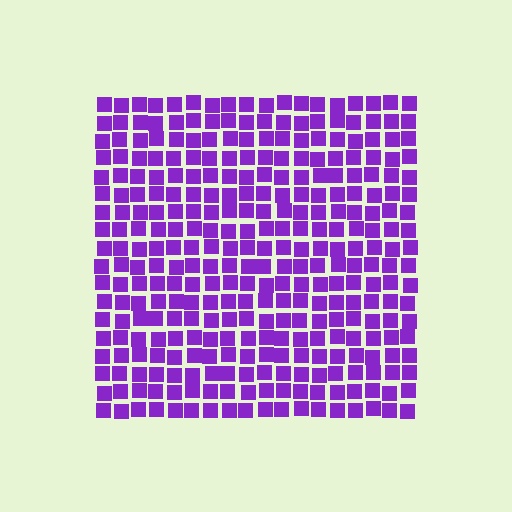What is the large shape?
The large shape is a square.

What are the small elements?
The small elements are squares.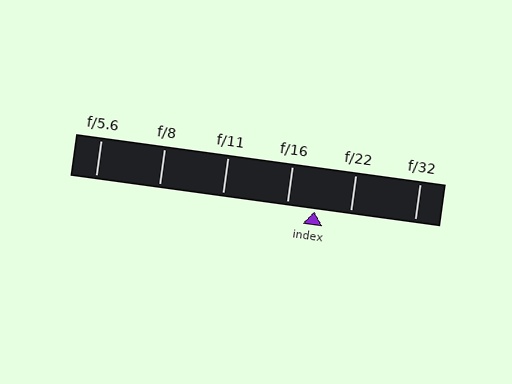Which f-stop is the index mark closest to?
The index mark is closest to f/16.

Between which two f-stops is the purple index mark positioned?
The index mark is between f/16 and f/22.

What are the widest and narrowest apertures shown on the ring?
The widest aperture shown is f/5.6 and the narrowest is f/32.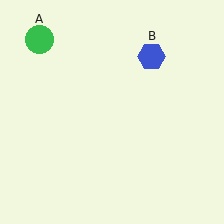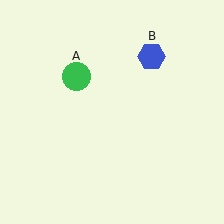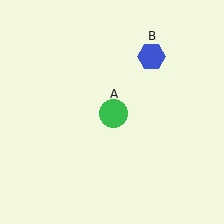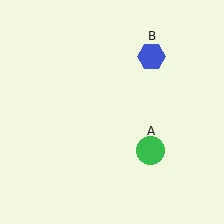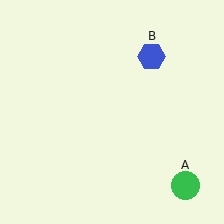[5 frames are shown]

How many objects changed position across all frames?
1 object changed position: green circle (object A).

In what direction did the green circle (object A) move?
The green circle (object A) moved down and to the right.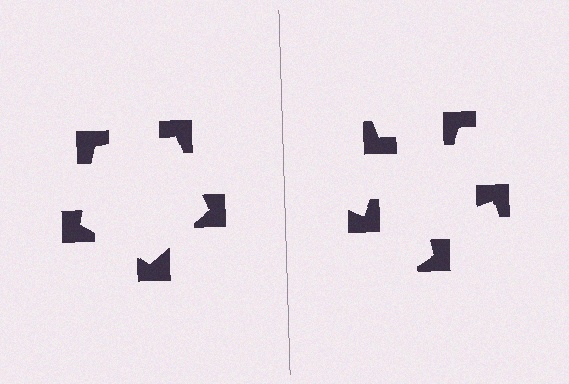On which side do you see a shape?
An illusory pentagon appears on the left side. On the right side the wedge cuts are rotated, so no coherent shape forms.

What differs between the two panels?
The notched squares are positioned identically on both sides; only the wedge orientations differ. On the left they align to a pentagon; on the right they are misaligned.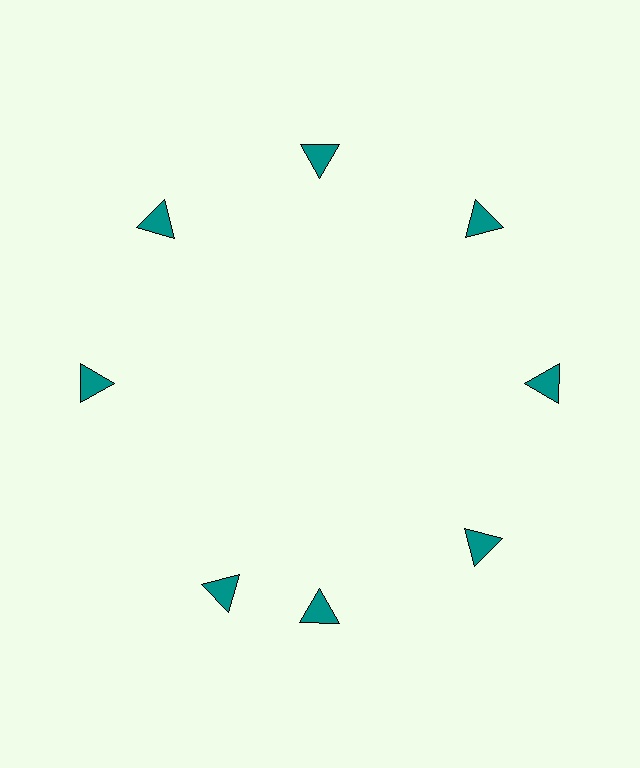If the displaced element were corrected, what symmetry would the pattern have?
It would have 8-fold rotational symmetry — the pattern would map onto itself every 45 degrees.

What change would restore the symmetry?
The symmetry would be restored by rotating it back into even spacing with its neighbors so that all 8 triangles sit at equal angles and equal distance from the center.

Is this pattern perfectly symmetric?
No. The 8 teal triangles are arranged in a ring, but one element near the 8 o'clock position is rotated out of alignment along the ring, breaking the 8-fold rotational symmetry.